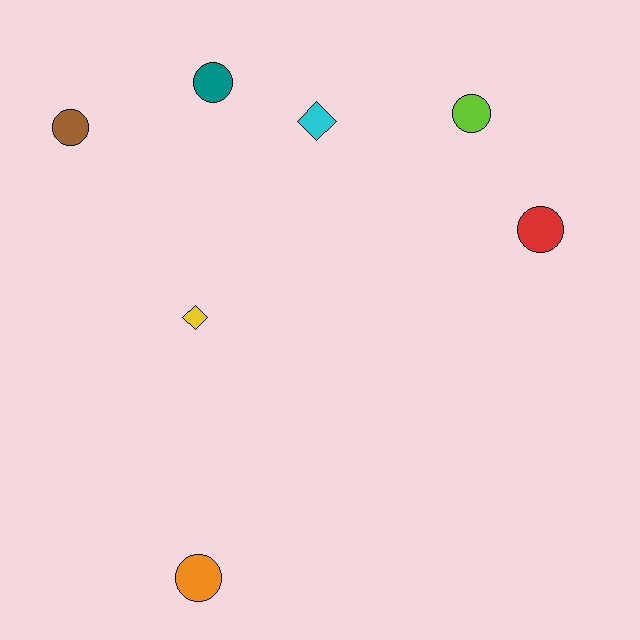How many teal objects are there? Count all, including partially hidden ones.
There is 1 teal object.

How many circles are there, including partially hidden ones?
There are 5 circles.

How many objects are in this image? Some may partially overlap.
There are 7 objects.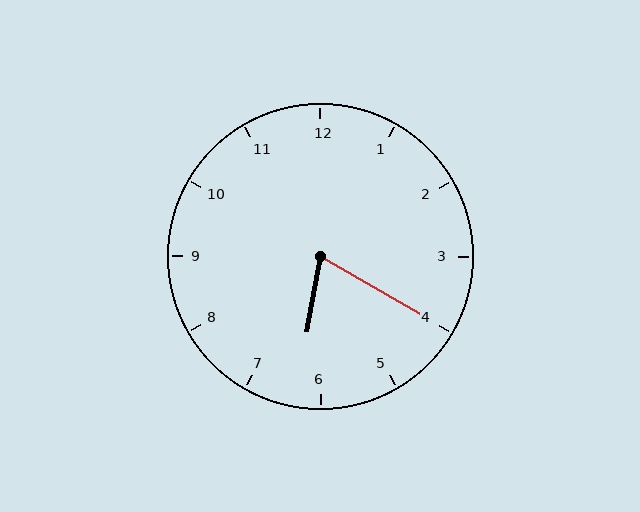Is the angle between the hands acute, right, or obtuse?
It is acute.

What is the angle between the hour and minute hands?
Approximately 70 degrees.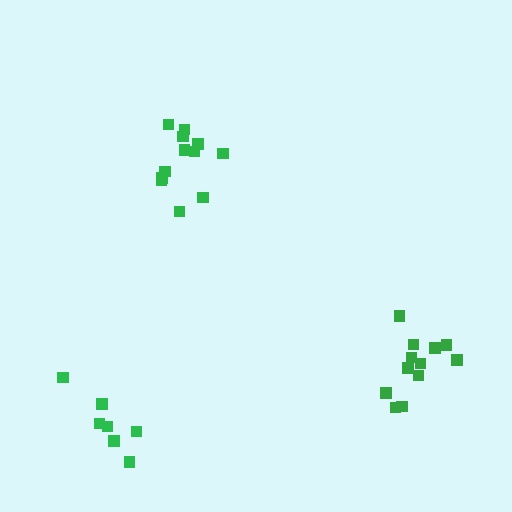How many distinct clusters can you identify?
There are 3 distinct clusters.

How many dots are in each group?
Group 1: 12 dots, Group 2: 7 dots, Group 3: 12 dots (31 total).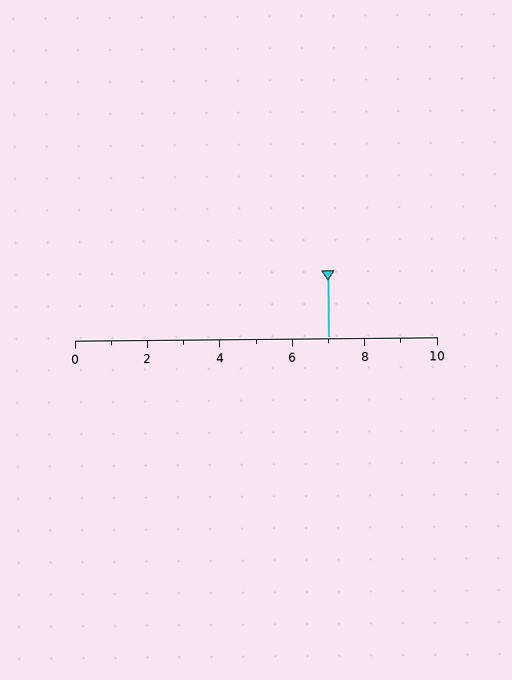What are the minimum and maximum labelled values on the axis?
The axis runs from 0 to 10.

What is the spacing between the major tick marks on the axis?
The major ticks are spaced 2 apart.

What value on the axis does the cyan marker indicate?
The marker indicates approximately 7.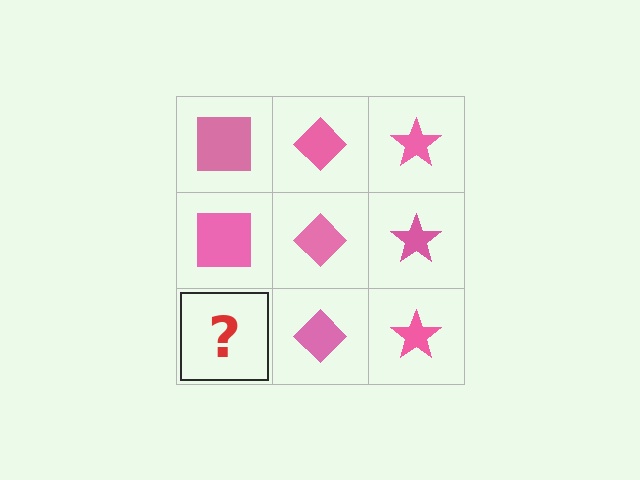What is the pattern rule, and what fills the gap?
The rule is that each column has a consistent shape. The gap should be filled with a pink square.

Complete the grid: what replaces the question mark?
The question mark should be replaced with a pink square.